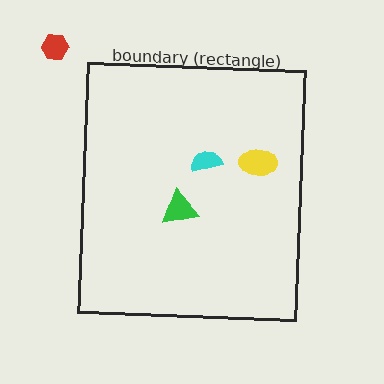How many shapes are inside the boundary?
3 inside, 1 outside.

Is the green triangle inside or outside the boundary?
Inside.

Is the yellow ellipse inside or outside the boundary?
Inside.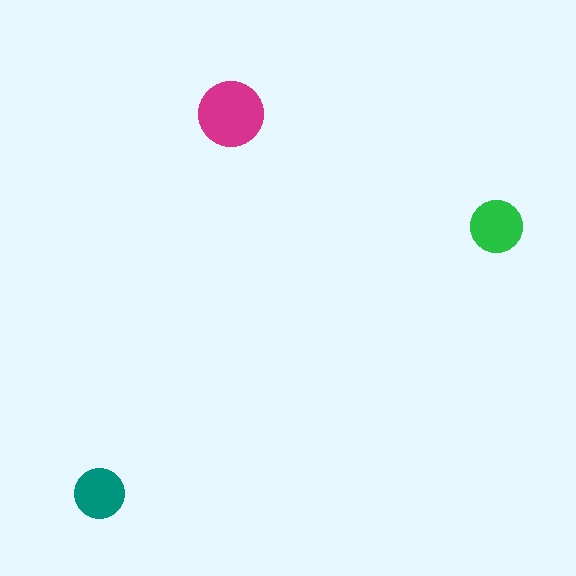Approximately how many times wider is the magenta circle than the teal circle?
About 1.5 times wider.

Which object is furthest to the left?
The teal circle is leftmost.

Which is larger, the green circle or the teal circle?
The green one.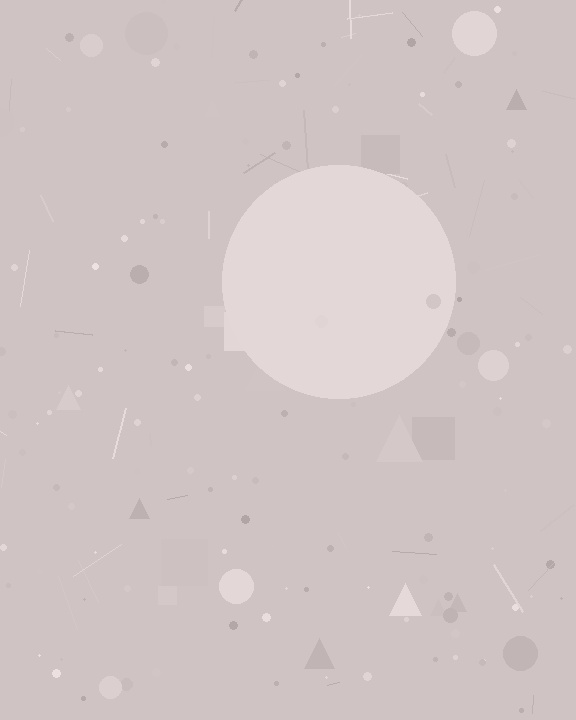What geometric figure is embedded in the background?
A circle is embedded in the background.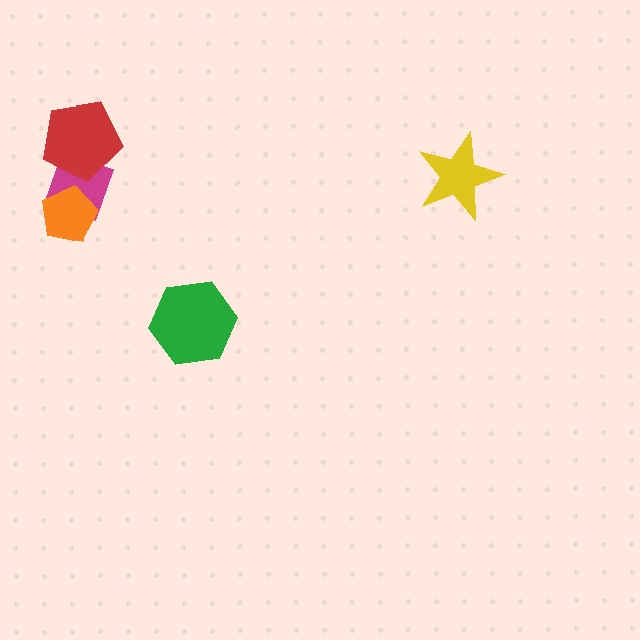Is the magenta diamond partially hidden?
Yes, it is partially covered by another shape.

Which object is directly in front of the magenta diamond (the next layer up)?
The orange pentagon is directly in front of the magenta diamond.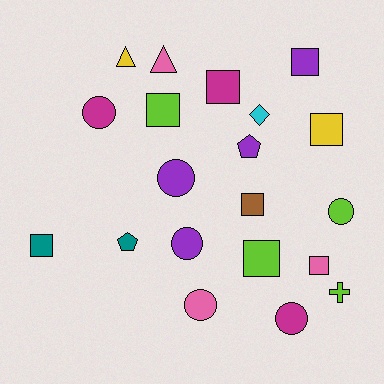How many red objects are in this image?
There are no red objects.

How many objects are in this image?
There are 20 objects.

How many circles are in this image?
There are 6 circles.